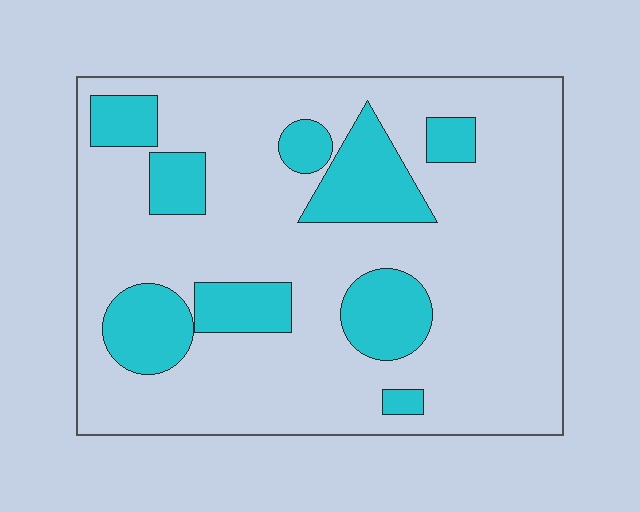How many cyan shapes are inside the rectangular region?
9.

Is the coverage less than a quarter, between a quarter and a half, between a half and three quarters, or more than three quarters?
Less than a quarter.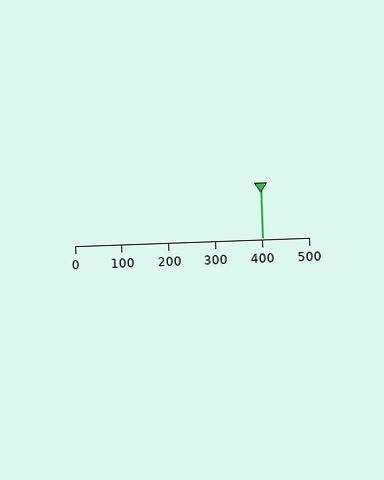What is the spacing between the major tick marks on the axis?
The major ticks are spaced 100 apart.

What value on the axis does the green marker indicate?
The marker indicates approximately 400.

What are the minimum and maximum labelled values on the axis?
The axis runs from 0 to 500.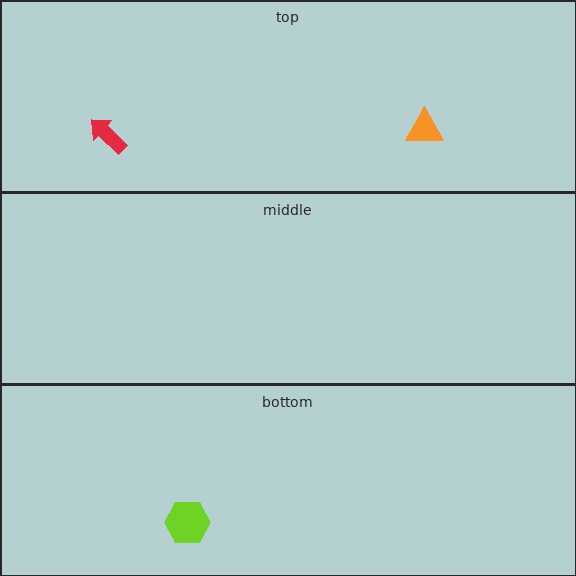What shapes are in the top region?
The red arrow, the orange triangle.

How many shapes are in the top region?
2.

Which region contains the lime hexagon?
The bottom region.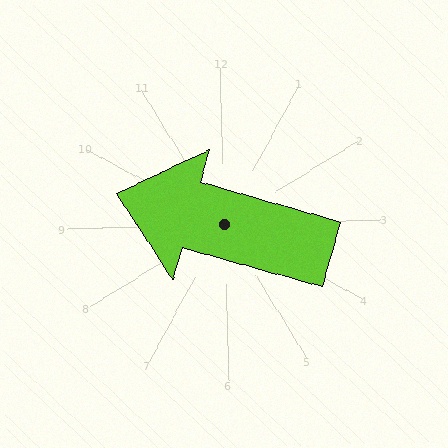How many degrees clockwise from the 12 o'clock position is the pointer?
Approximately 287 degrees.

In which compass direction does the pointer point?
West.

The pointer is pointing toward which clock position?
Roughly 10 o'clock.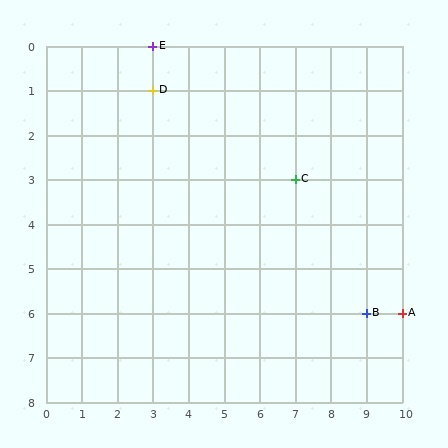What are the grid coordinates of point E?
Point E is at grid coordinates (3, 0).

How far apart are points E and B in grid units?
Points E and B are 6 columns and 6 rows apart (about 8.5 grid units diagonally).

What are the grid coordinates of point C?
Point C is at grid coordinates (7, 3).